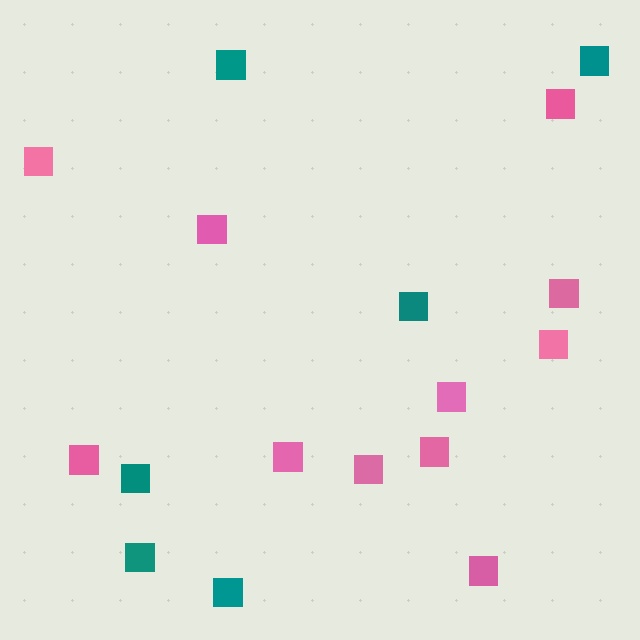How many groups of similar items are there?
There are 2 groups: one group of teal squares (6) and one group of pink squares (11).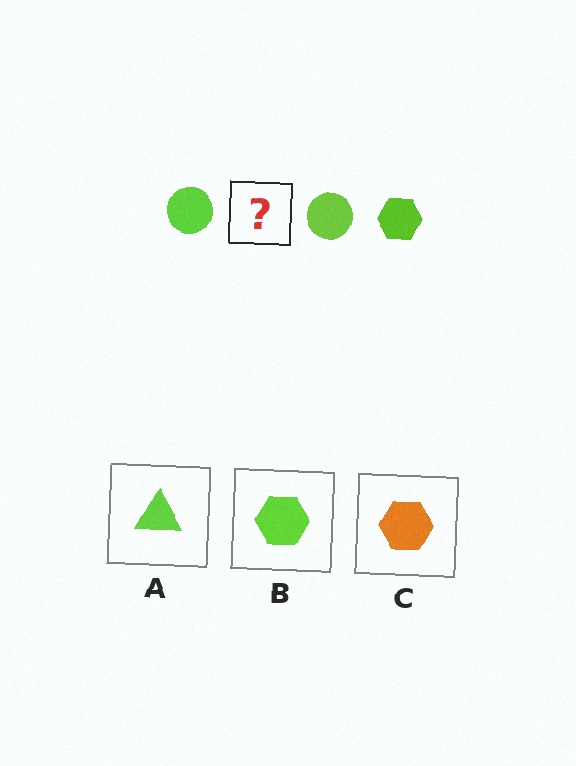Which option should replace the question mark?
Option B.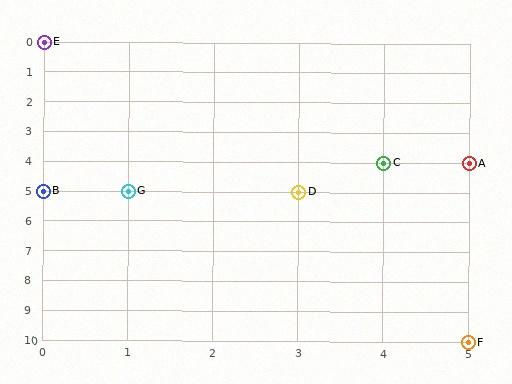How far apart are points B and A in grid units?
Points B and A are 5 columns and 1 row apart (about 5.1 grid units diagonally).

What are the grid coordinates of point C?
Point C is at grid coordinates (4, 4).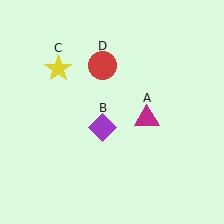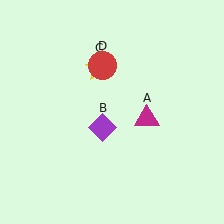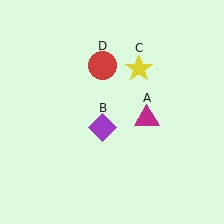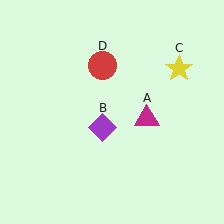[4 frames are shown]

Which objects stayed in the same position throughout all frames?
Magenta triangle (object A) and purple diamond (object B) and red circle (object D) remained stationary.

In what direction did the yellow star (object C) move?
The yellow star (object C) moved right.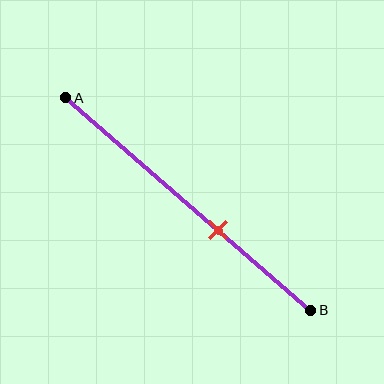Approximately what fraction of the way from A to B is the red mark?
The red mark is approximately 60% of the way from A to B.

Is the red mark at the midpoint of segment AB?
No, the mark is at about 60% from A, not at the 50% midpoint.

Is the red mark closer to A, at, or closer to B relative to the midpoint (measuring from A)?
The red mark is closer to point B than the midpoint of segment AB.